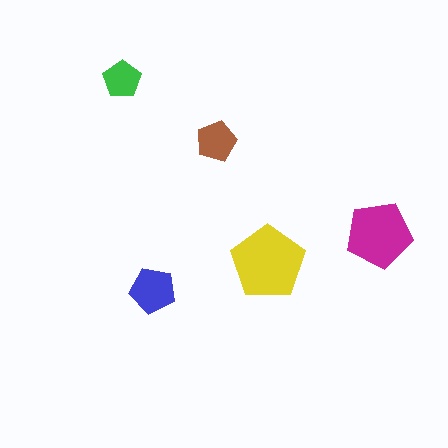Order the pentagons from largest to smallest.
the yellow one, the magenta one, the blue one, the brown one, the green one.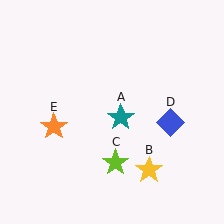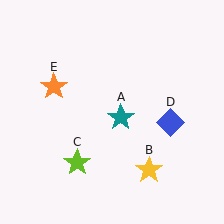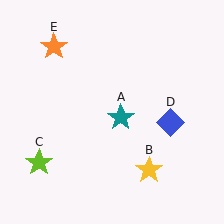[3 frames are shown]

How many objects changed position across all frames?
2 objects changed position: lime star (object C), orange star (object E).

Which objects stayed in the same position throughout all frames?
Teal star (object A) and yellow star (object B) and blue diamond (object D) remained stationary.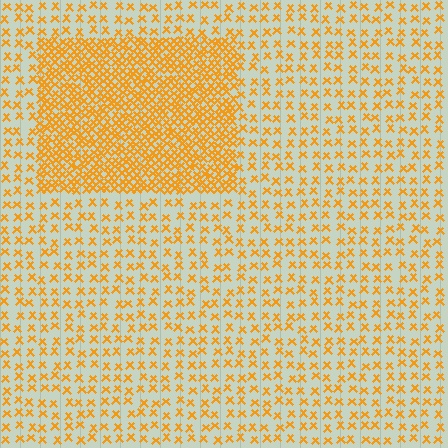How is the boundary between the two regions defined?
The boundary is defined by a change in element density (approximately 2.8x ratio). All elements are the same color, size, and shape.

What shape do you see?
I see a rectangle.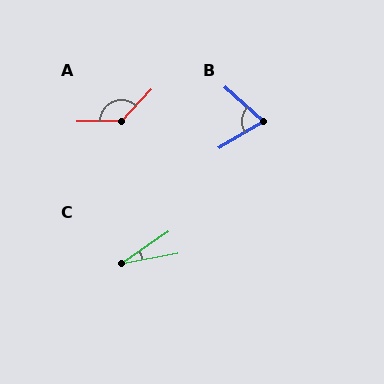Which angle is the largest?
A, at approximately 134 degrees.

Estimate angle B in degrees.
Approximately 72 degrees.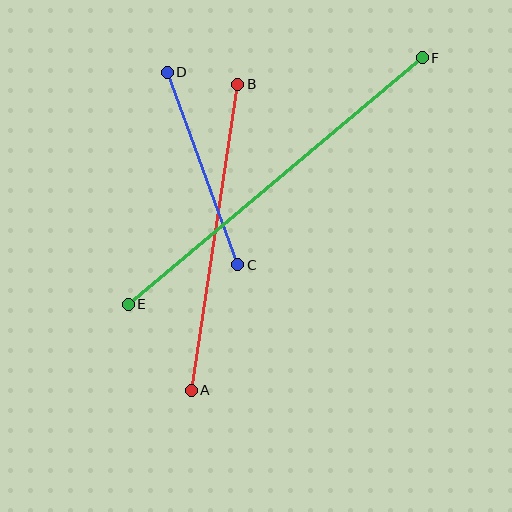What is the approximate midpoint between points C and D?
The midpoint is at approximately (203, 168) pixels.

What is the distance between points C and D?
The distance is approximately 205 pixels.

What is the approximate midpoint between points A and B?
The midpoint is at approximately (214, 237) pixels.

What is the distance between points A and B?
The distance is approximately 309 pixels.